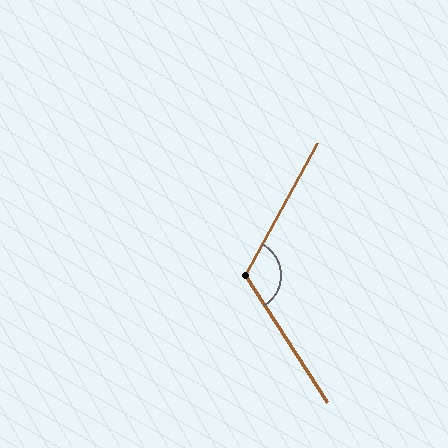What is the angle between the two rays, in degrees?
Approximately 119 degrees.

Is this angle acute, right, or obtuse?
It is obtuse.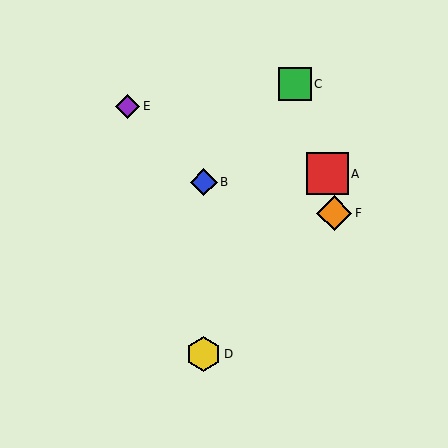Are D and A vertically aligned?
No, D is at x≈204 and A is at x≈327.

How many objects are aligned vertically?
2 objects (B, D) are aligned vertically.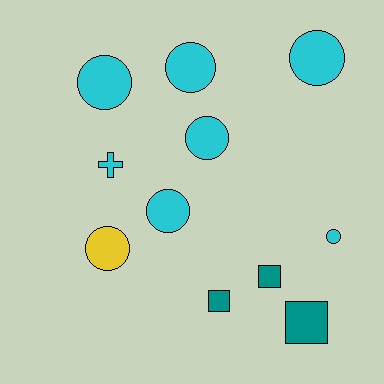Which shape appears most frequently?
Circle, with 7 objects.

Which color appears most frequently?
Cyan, with 7 objects.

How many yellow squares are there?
There are no yellow squares.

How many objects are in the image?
There are 11 objects.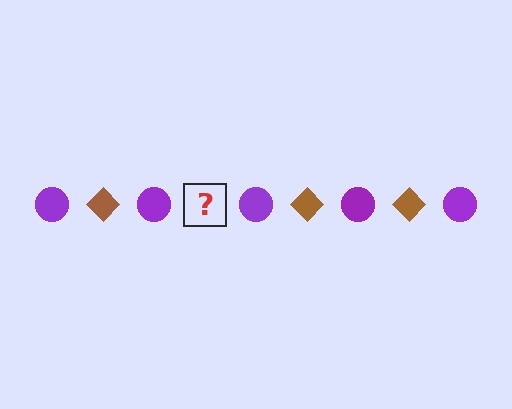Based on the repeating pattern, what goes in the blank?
The blank should be a brown diamond.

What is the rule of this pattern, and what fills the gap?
The rule is that the pattern alternates between purple circle and brown diamond. The gap should be filled with a brown diamond.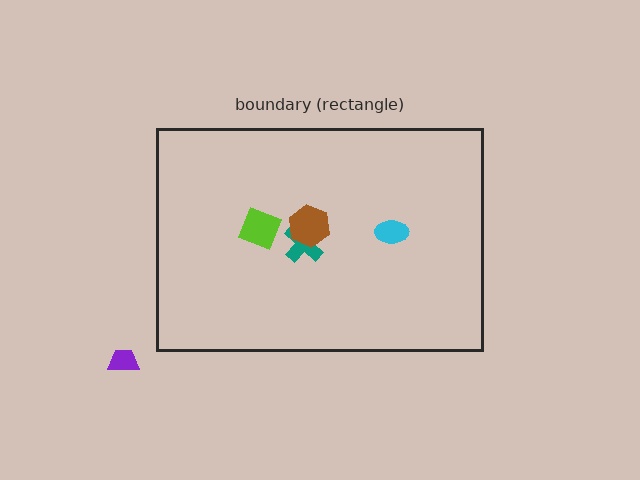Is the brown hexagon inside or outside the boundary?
Inside.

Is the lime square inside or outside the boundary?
Inside.